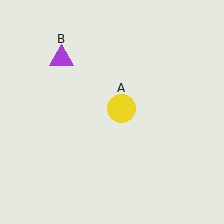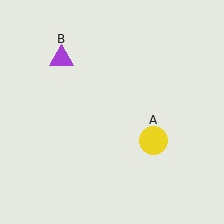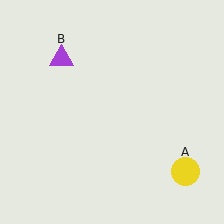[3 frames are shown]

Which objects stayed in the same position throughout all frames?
Purple triangle (object B) remained stationary.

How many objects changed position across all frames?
1 object changed position: yellow circle (object A).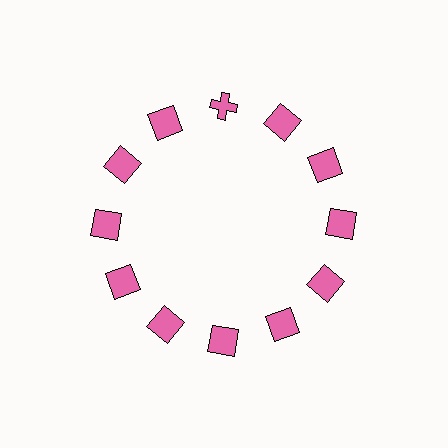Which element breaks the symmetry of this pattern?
The pink cross at roughly the 12 o'clock position breaks the symmetry. All other shapes are pink squares.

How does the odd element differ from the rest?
It has a different shape: cross instead of square.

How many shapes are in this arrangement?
There are 12 shapes arranged in a ring pattern.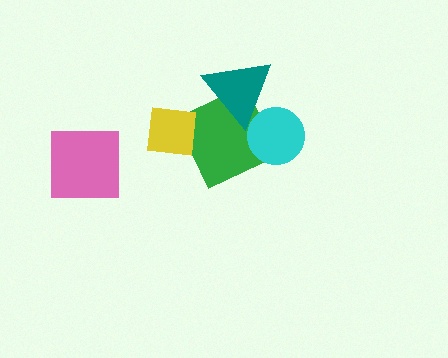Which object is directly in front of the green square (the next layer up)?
The teal triangle is directly in front of the green square.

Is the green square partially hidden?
Yes, it is partially covered by another shape.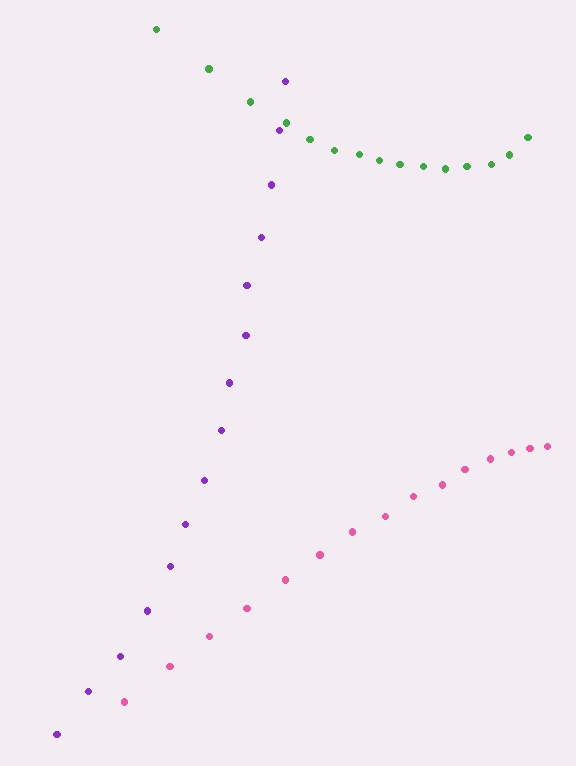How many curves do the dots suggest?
There are 3 distinct paths.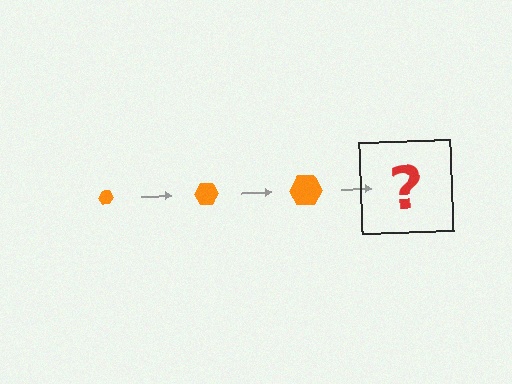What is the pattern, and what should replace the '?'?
The pattern is that the hexagon gets progressively larger each step. The '?' should be an orange hexagon, larger than the previous one.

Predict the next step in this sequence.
The next step is an orange hexagon, larger than the previous one.